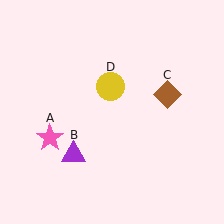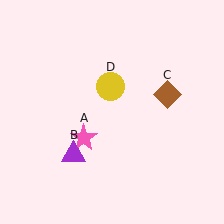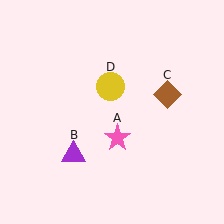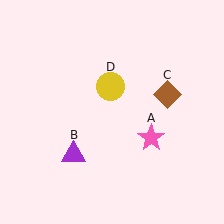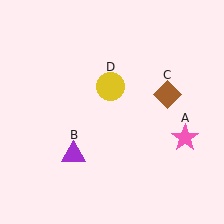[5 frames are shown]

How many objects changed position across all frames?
1 object changed position: pink star (object A).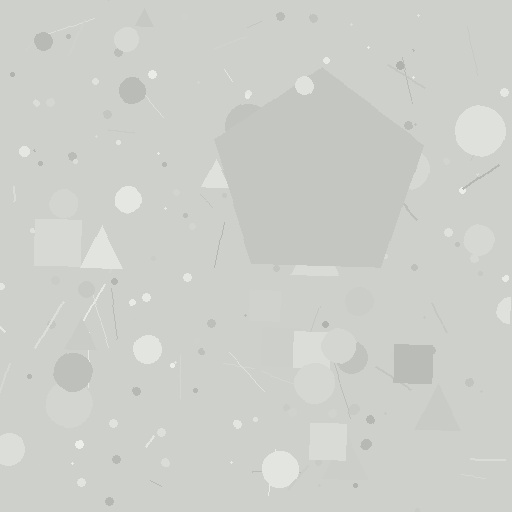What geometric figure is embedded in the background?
A pentagon is embedded in the background.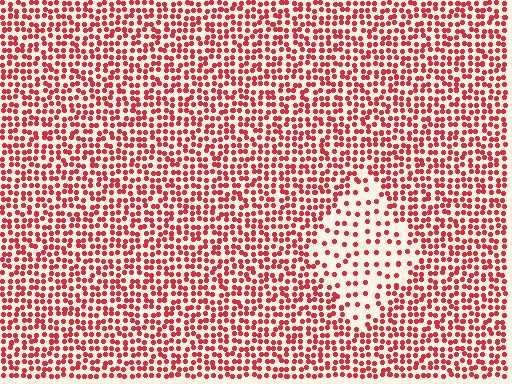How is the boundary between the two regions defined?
The boundary is defined by a change in element density (approximately 2.3x ratio). All elements are the same color, size, and shape.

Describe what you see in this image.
The image contains small red elements arranged at two different densities. A diamond-shaped region is visible where the elements are less densely packed than the surrounding area.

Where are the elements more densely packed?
The elements are more densely packed outside the diamond boundary.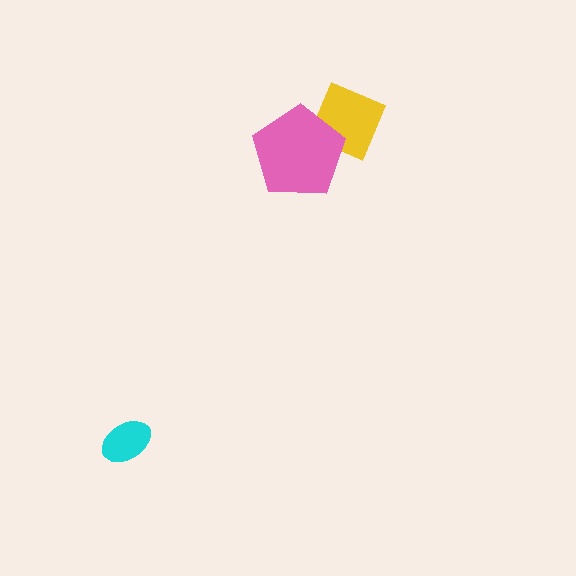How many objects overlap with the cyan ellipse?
0 objects overlap with the cyan ellipse.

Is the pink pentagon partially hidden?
No, no other shape covers it.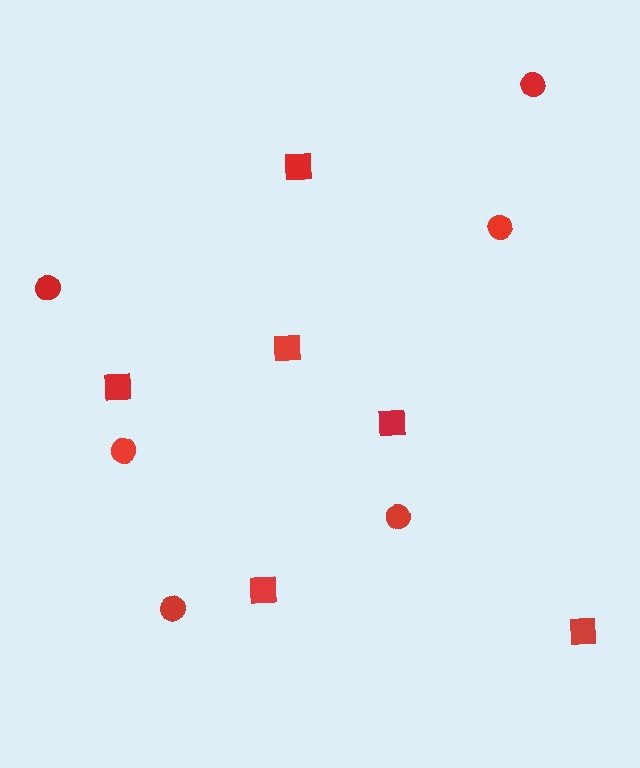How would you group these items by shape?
There are 2 groups: one group of squares (6) and one group of circles (6).